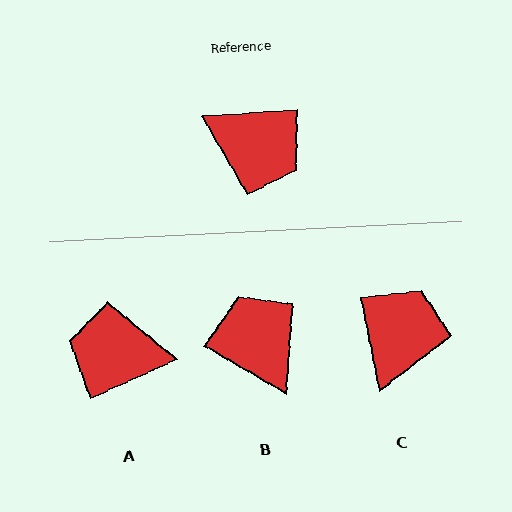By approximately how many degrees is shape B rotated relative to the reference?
Approximately 146 degrees counter-clockwise.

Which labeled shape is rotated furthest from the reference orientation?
A, about 160 degrees away.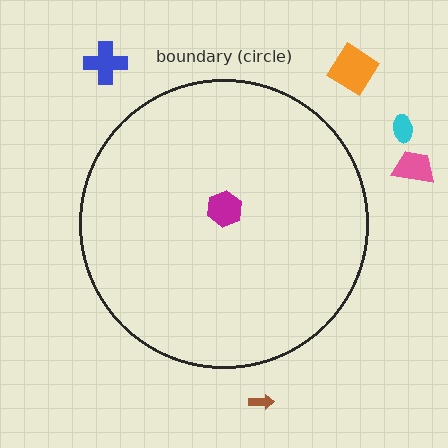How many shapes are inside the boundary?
1 inside, 5 outside.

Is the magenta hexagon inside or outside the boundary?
Inside.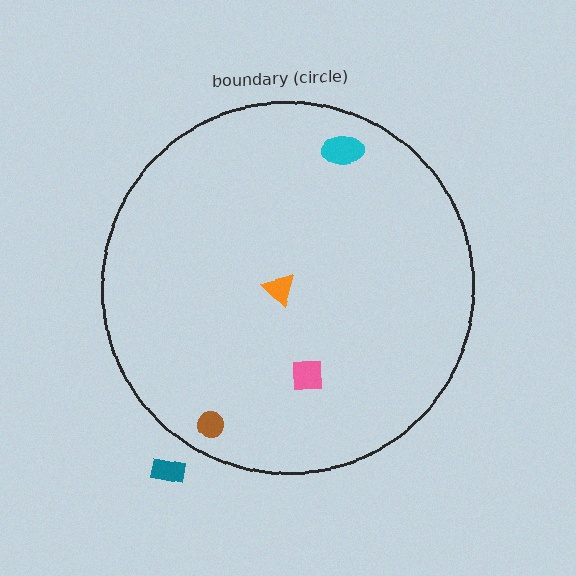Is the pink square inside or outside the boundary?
Inside.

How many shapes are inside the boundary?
4 inside, 1 outside.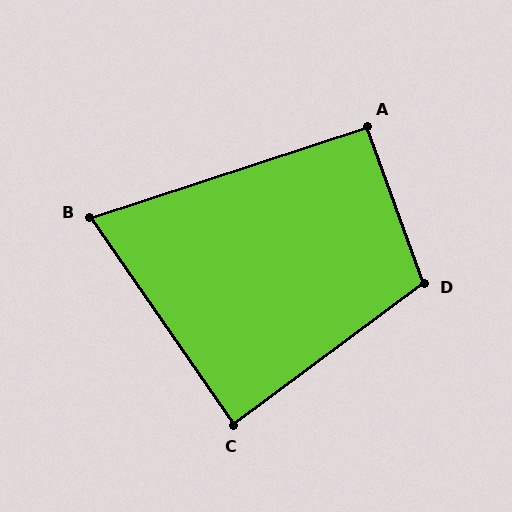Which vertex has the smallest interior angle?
B, at approximately 73 degrees.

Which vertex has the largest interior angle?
D, at approximately 107 degrees.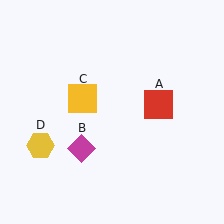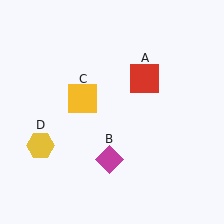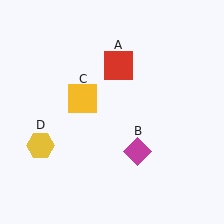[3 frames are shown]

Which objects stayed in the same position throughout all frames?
Yellow square (object C) and yellow hexagon (object D) remained stationary.